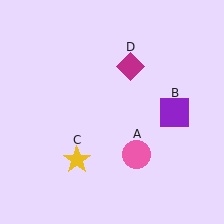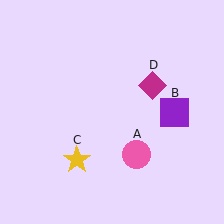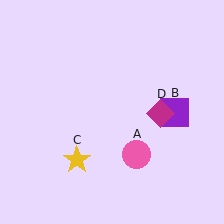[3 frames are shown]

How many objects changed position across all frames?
1 object changed position: magenta diamond (object D).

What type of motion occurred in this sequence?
The magenta diamond (object D) rotated clockwise around the center of the scene.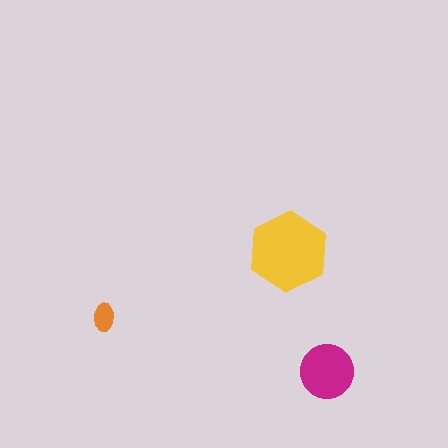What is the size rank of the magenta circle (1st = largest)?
2nd.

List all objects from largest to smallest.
The yellow hexagon, the magenta circle, the orange ellipse.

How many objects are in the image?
There are 3 objects in the image.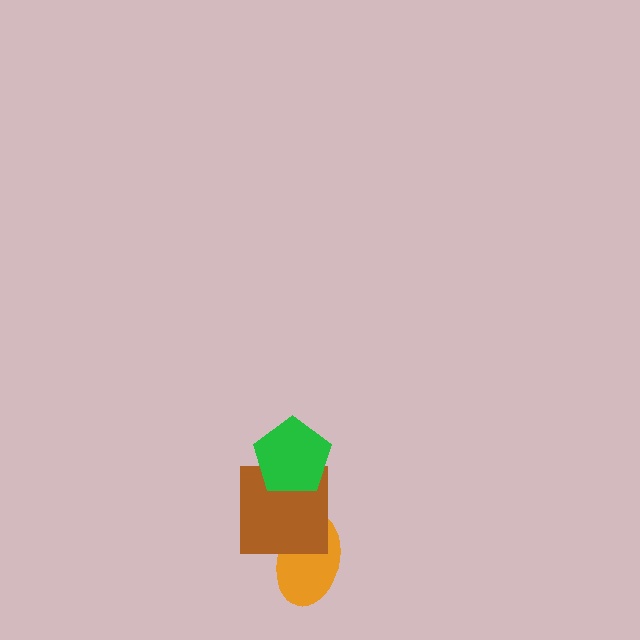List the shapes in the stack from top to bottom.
From top to bottom: the green pentagon, the brown square, the orange ellipse.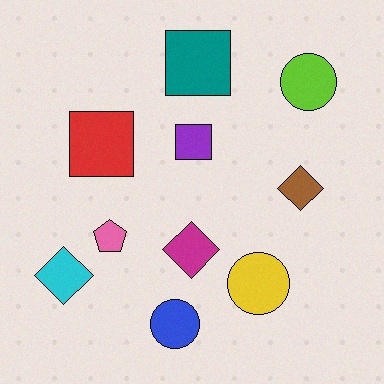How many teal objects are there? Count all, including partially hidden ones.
There is 1 teal object.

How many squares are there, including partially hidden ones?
There are 3 squares.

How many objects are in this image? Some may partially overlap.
There are 10 objects.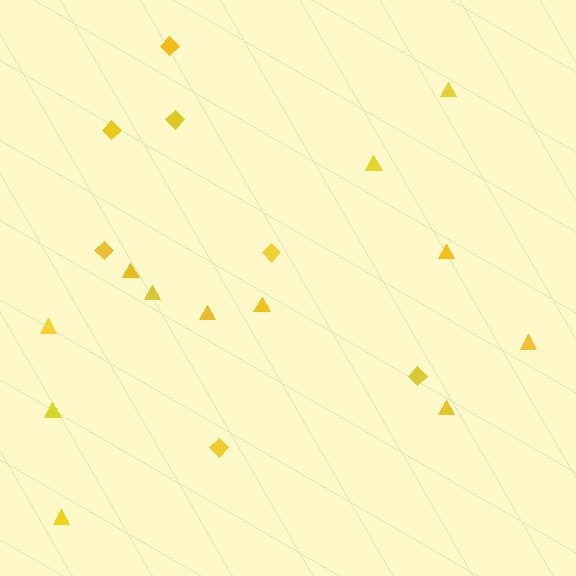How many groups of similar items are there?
There are 2 groups: one group of triangles (12) and one group of diamonds (7).